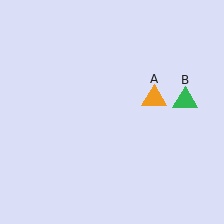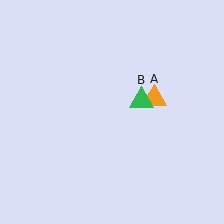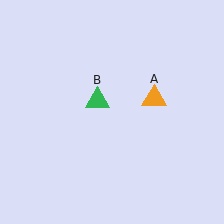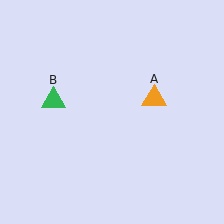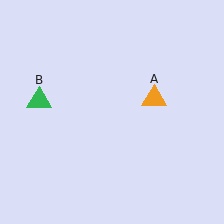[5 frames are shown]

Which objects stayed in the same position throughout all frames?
Orange triangle (object A) remained stationary.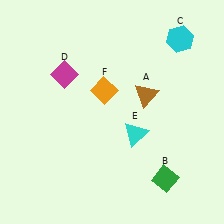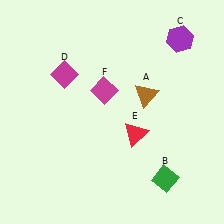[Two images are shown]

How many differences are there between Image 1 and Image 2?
There are 3 differences between the two images.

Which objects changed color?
C changed from cyan to purple. E changed from cyan to red. F changed from orange to magenta.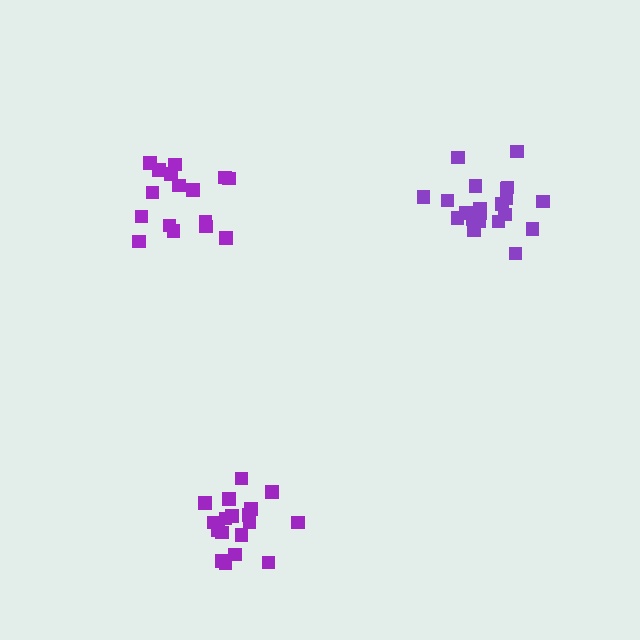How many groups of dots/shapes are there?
There are 3 groups.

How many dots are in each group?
Group 1: 21 dots, Group 2: 18 dots, Group 3: 16 dots (55 total).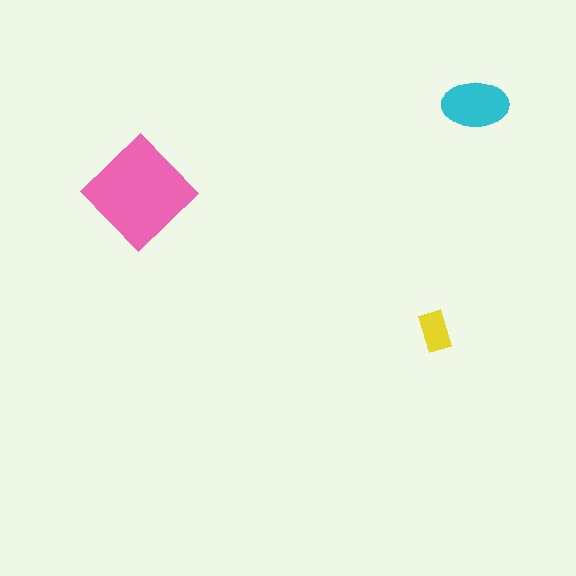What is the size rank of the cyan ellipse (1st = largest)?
2nd.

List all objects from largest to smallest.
The pink diamond, the cyan ellipse, the yellow rectangle.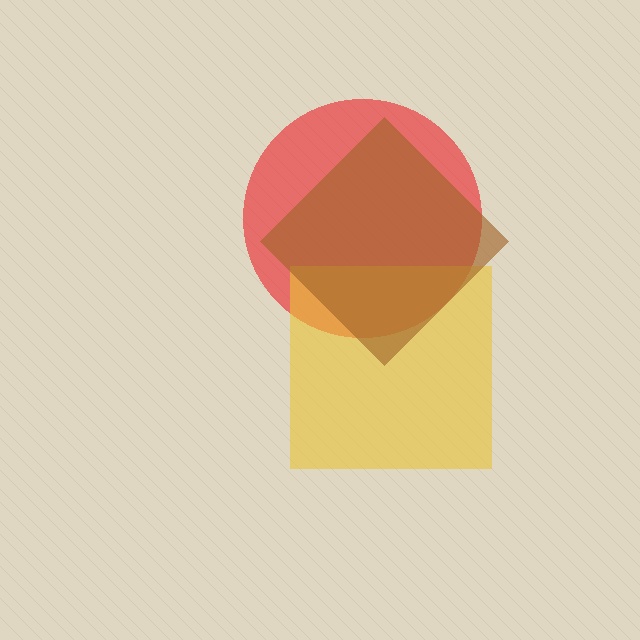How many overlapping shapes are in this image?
There are 3 overlapping shapes in the image.